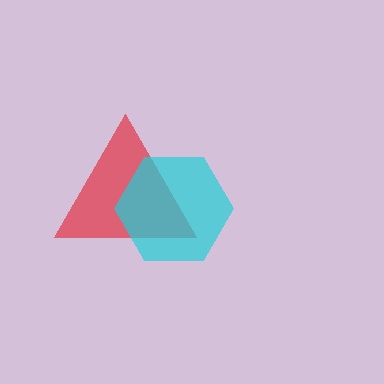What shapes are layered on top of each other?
The layered shapes are: a red triangle, a cyan hexagon.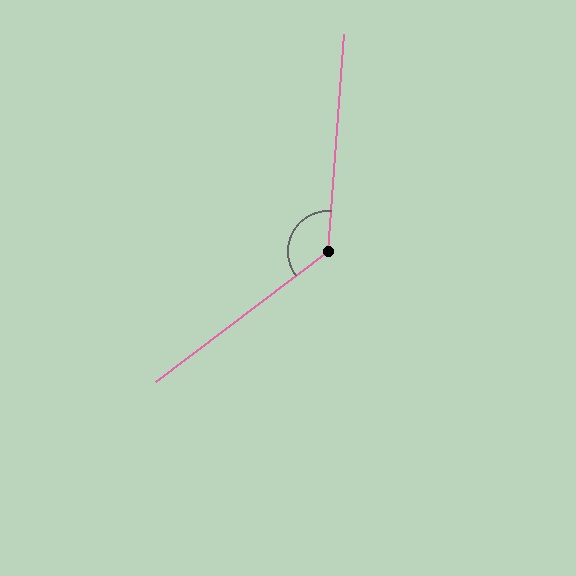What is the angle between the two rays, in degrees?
Approximately 131 degrees.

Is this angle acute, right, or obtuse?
It is obtuse.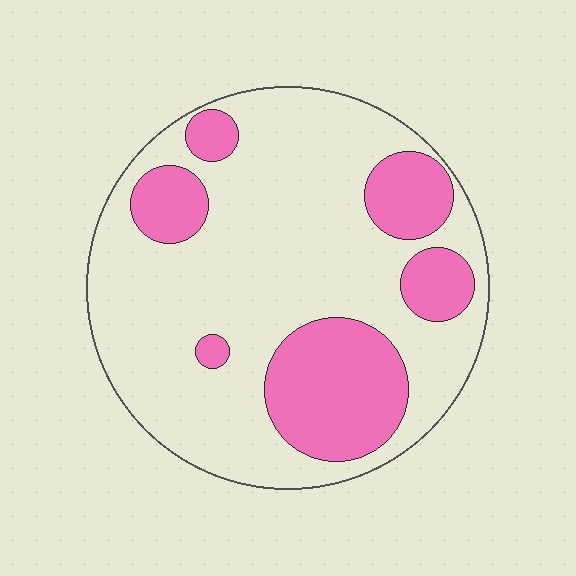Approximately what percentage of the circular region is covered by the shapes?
Approximately 30%.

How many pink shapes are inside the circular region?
6.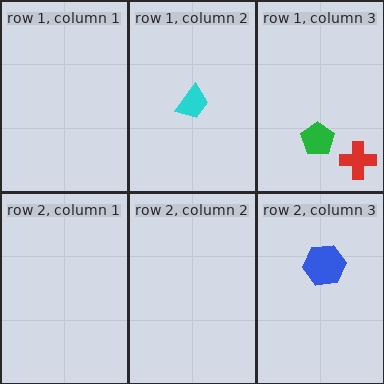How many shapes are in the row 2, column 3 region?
1.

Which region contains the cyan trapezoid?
The row 1, column 2 region.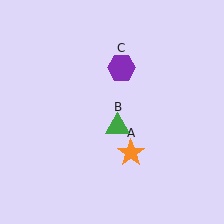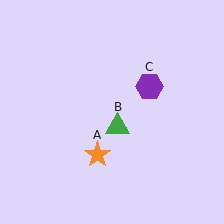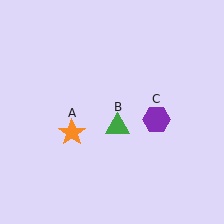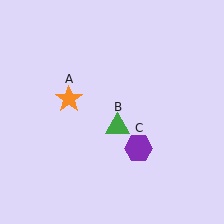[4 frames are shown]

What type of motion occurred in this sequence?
The orange star (object A), purple hexagon (object C) rotated clockwise around the center of the scene.